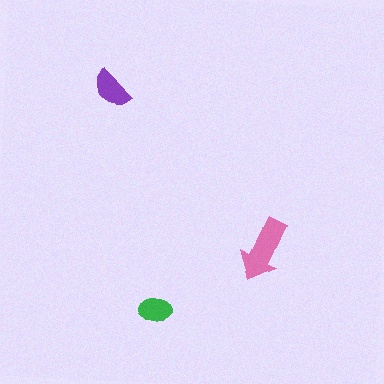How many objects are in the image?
There are 3 objects in the image.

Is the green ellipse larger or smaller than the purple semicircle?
Smaller.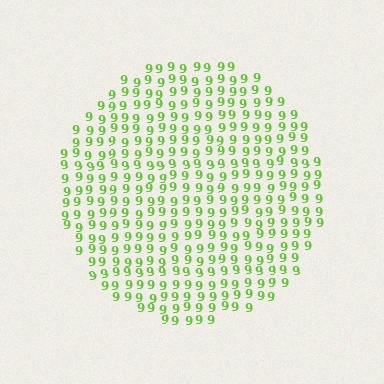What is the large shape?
The large shape is a circle.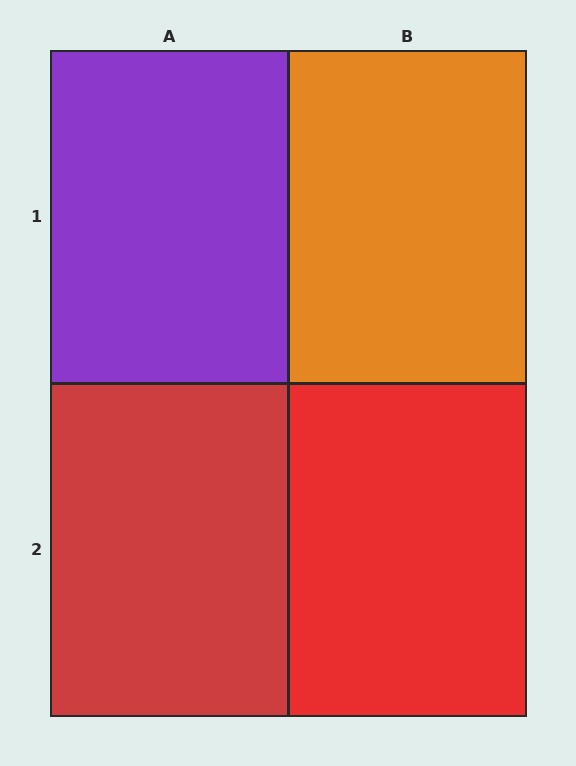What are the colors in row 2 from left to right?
Red, red.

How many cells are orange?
1 cell is orange.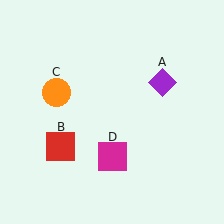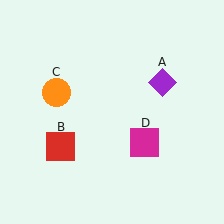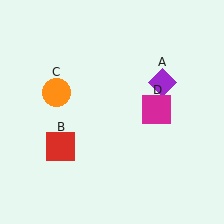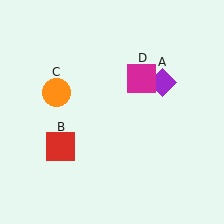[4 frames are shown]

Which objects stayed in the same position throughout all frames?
Purple diamond (object A) and red square (object B) and orange circle (object C) remained stationary.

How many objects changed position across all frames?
1 object changed position: magenta square (object D).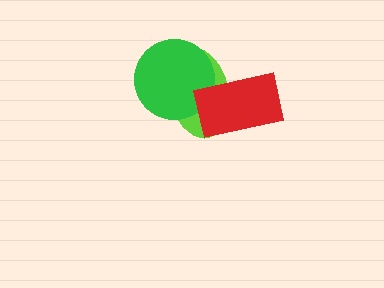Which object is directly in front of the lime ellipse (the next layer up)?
The green circle is directly in front of the lime ellipse.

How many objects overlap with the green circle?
2 objects overlap with the green circle.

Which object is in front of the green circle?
The red rectangle is in front of the green circle.